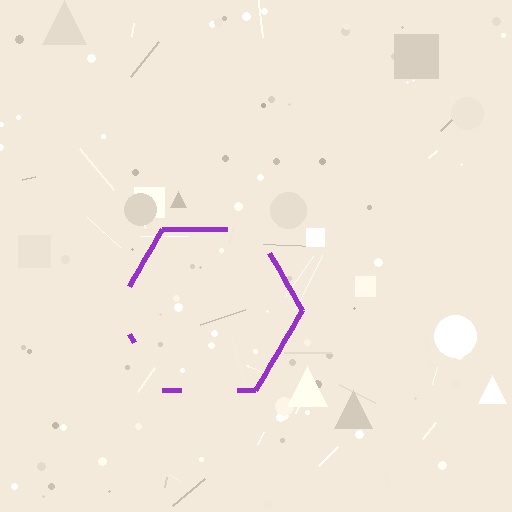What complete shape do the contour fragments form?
The contour fragments form a hexagon.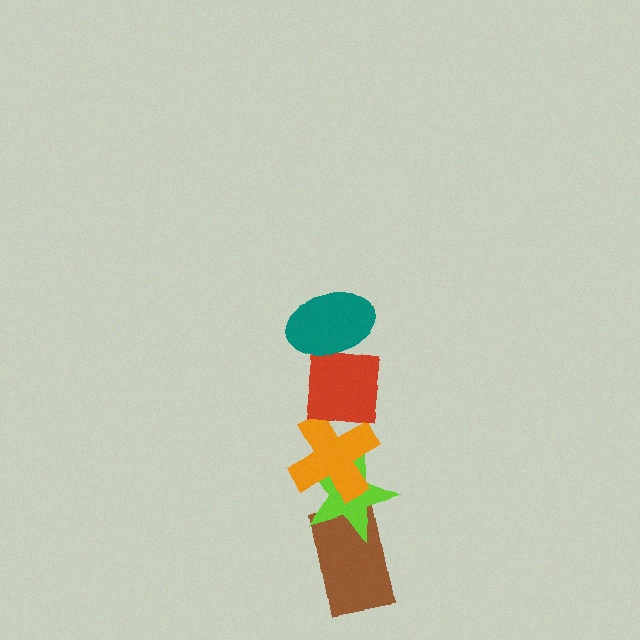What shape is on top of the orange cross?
The red square is on top of the orange cross.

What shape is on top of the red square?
The teal ellipse is on top of the red square.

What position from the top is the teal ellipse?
The teal ellipse is 1st from the top.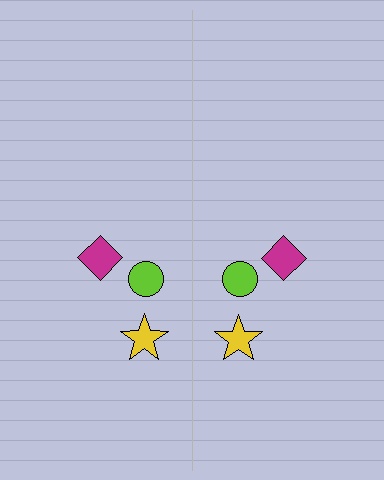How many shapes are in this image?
There are 6 shapes in this image.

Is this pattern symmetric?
Yes, this pattern has bilateral (reflection) symmetry.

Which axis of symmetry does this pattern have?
The pattern has a vertical axis of symmetry running through the center of the image.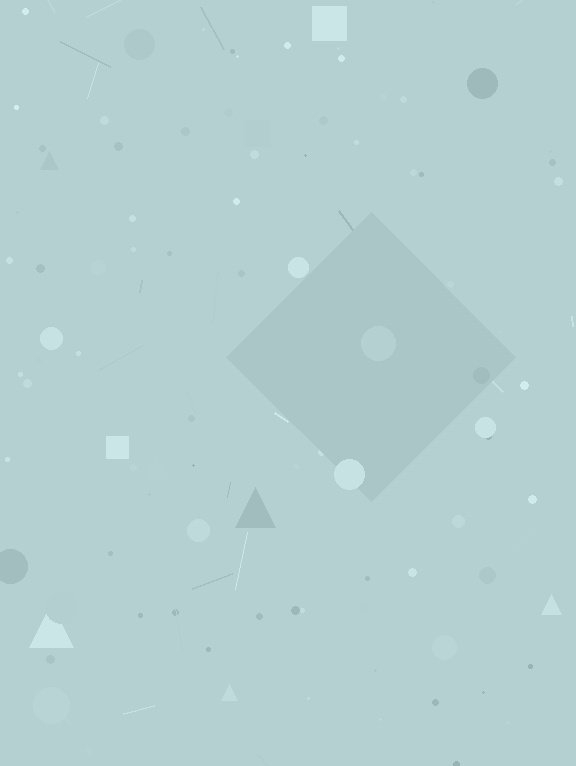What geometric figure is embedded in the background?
A diamond is embedded in the background.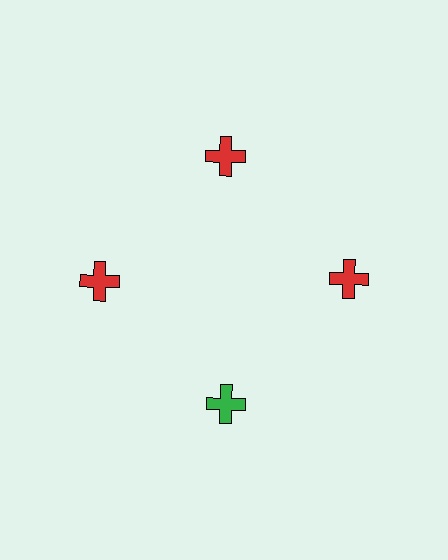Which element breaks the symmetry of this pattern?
The green cross at roughly the 6 o'clock position breaks the symmetry. All other shapes are red crosses.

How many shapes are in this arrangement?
There are 4 shapes arranged in a ring pattern.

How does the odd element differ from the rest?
It has a different color: green instead of red.